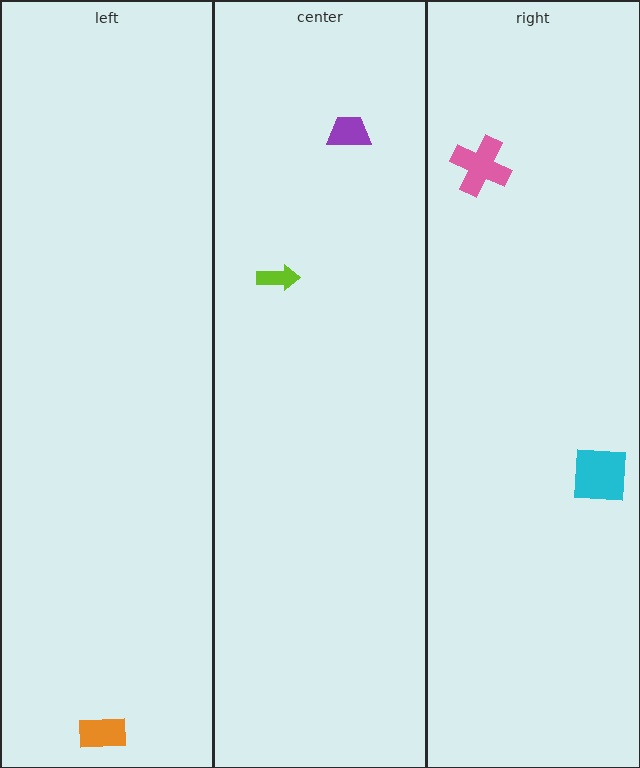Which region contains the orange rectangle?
The left region.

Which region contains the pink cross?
The right region.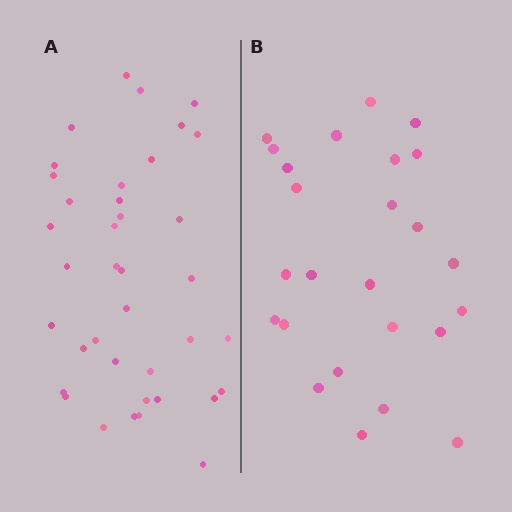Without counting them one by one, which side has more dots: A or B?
Region A (the left region) has more dots.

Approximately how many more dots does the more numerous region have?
Region A has approximately 15 more dots than region B.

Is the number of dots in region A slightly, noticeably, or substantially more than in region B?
Region A has substantially more. The ratio is roughly 1.5 to 1.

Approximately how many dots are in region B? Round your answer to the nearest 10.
About 20 dots. (The exact count is 25, which rounds to 20.)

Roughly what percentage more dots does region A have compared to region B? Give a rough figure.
About 50% more.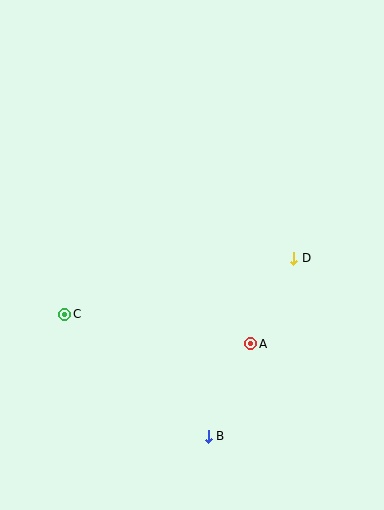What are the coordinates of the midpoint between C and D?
The midpoint between C and D is at (179, 286).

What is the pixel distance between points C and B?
The distance between C and B is 188 pixels.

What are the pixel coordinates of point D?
Point D is at (294, 258).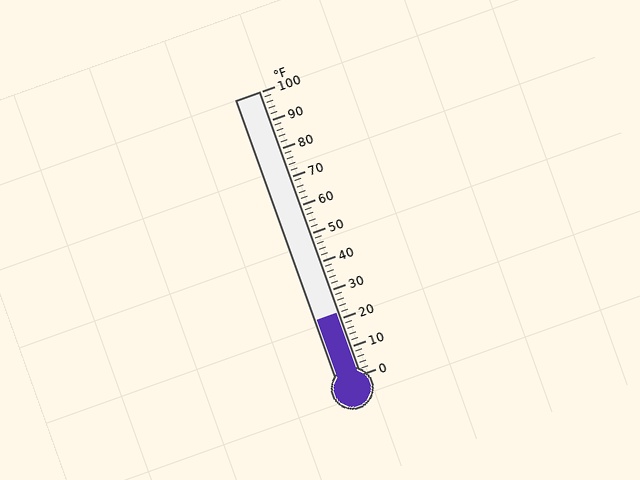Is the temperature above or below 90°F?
The temperature is below 90°F.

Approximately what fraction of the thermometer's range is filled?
The thermometer is filled to approximately 20% of its range.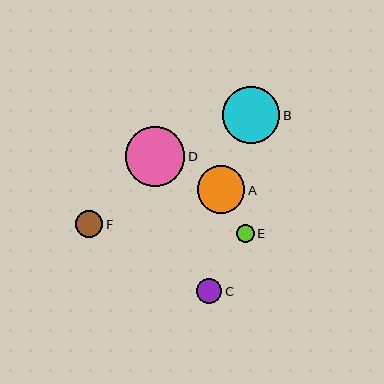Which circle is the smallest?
Circle E is the smallest with a size of approximately 18 pixels.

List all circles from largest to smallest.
From largest to smallest: D, B, A, F, C, E.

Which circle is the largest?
Circle D is the largest with a size of approximately 60 pixels.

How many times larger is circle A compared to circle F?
Circle A is approximately 1.8 times the size of circle F.